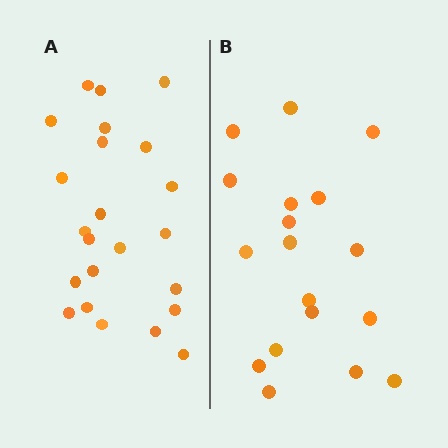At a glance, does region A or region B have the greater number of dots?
Region A (the left region) has more dots.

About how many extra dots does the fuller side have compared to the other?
Region A has about 5 more dots than region B.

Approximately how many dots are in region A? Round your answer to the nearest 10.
About 20 dots. (The exact count is 23, which rounds to 20.)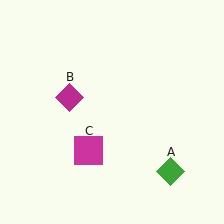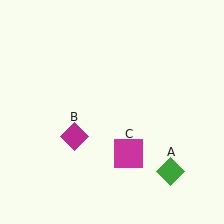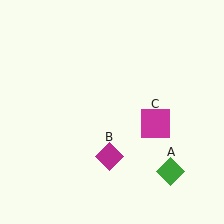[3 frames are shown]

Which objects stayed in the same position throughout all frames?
Green diamond (object A) remained stationary.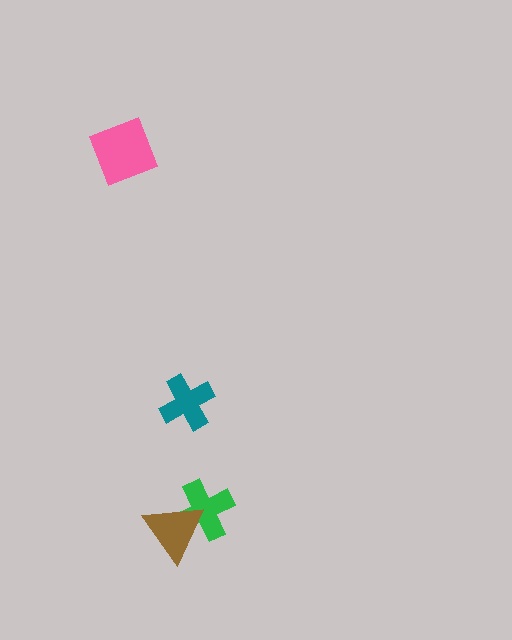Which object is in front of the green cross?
The brown triangle is in front of the green cross.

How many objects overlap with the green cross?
1 object overlaps with the green cross.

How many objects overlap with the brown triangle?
1 object overlaps with the brown triangle.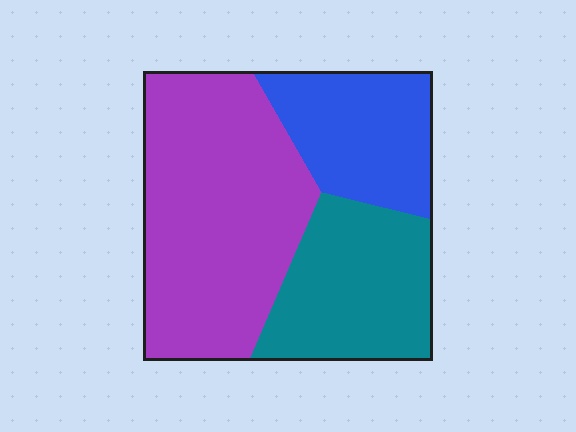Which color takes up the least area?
Blue, at roughly 25%.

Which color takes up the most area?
Purple, at roughly 50%.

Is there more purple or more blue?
Purple.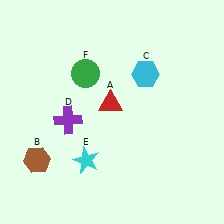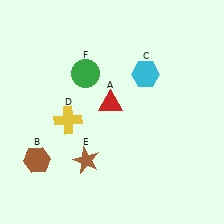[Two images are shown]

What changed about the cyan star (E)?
In Image 1, E is cyan. In Image 2, it changed to brown.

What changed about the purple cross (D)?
In Image 1, D is purple. In Image 2, it changed to yellow.